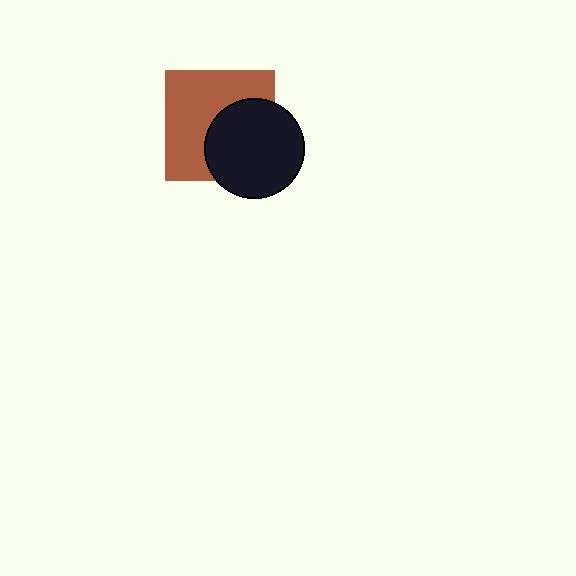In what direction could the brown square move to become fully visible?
The brown square could move toward the upper-left. That would shift it out from behind the black circle entirely.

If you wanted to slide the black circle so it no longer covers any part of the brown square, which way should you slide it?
Slide it toward the lower-right — that is the most direct way to separate the two shapes.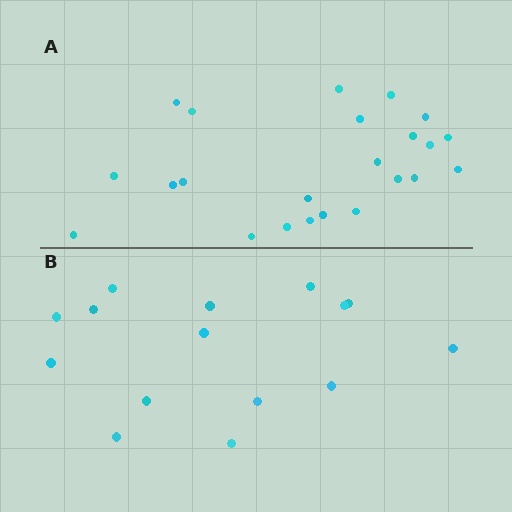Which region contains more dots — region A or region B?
Region A (the top region) has more dots.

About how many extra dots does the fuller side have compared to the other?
Region A has roughly 8 or so more dots than region B.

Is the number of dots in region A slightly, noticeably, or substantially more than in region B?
Region A has substantially more. The ratio is roughly 1.5 to 1.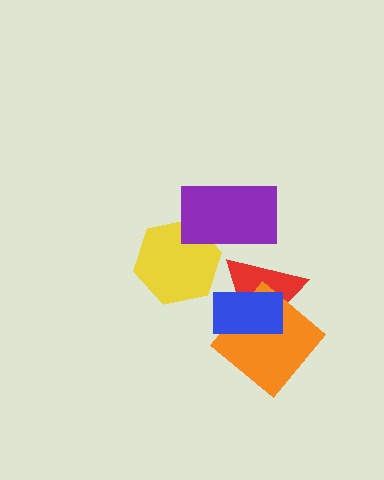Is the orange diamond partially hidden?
Yes, it is partially covered by another shape.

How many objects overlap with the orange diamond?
2 objects overlap with the orange diamond.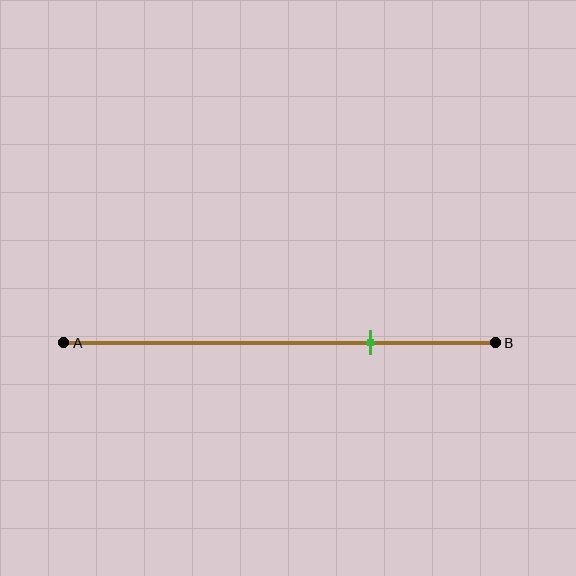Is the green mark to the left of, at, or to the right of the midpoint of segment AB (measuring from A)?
The green mark is to the right of the midpoint of segment AB.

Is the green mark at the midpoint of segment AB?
No, the mark is at about 70% from A, not at the 50% midpoint.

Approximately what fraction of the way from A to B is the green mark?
The green mark is approximately 70% of the way from A to B.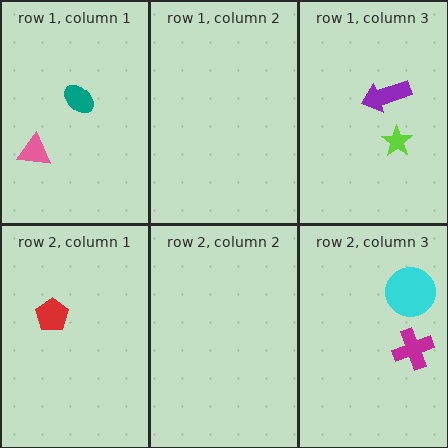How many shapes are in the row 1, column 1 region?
2.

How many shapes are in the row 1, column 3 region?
2.